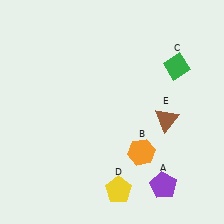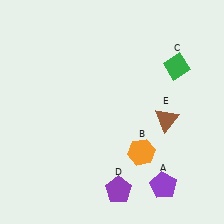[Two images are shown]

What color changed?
The pentagon (D) changed from yellow in Image 1 to purple in Image 2.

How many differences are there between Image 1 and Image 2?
There is 1 difference between the two images.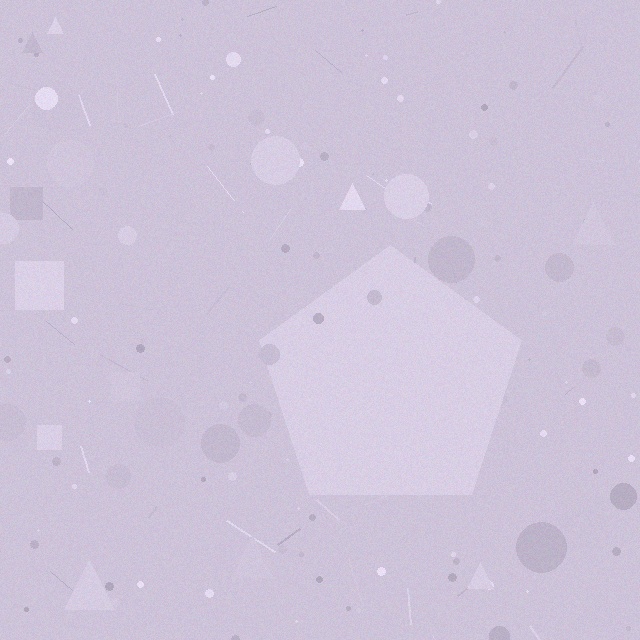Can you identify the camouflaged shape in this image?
The camouflaged shape is a pentagon.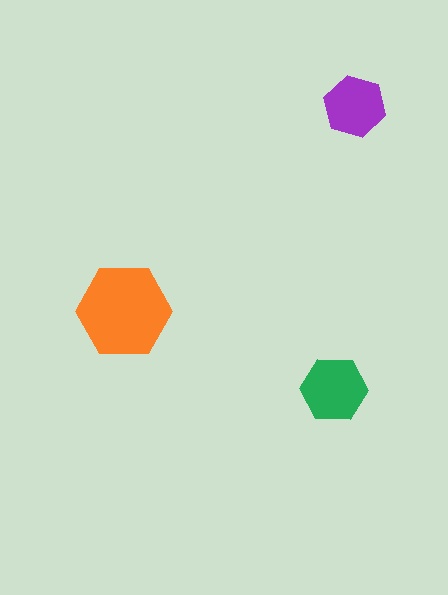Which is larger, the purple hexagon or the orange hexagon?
The orange one.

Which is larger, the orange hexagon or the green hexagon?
The orange one.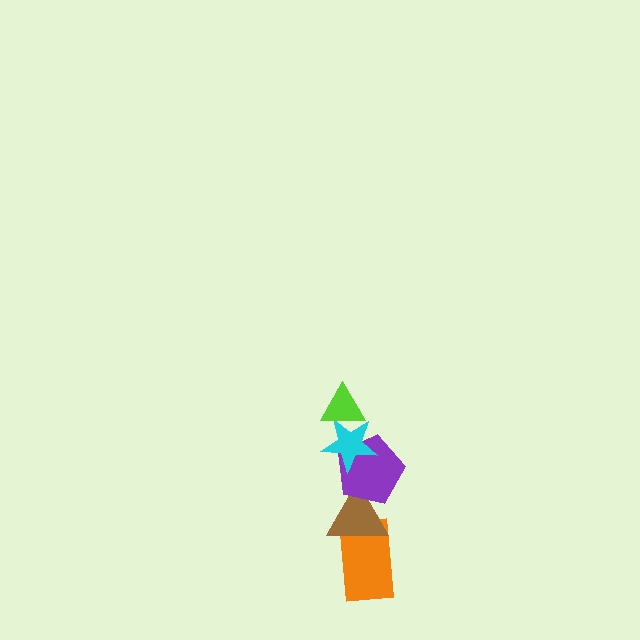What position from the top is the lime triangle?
The lime triangle is 1st from the top.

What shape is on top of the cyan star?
The lime triangle is on top of the cyan star.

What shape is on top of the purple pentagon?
The cyan star is on top of the purple pentagon.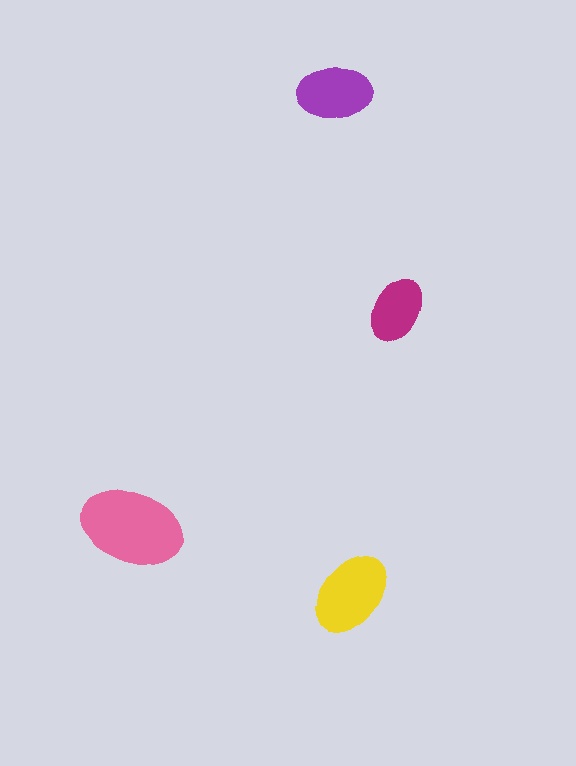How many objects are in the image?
There are 4 objects in the image.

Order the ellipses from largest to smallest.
the pink one, the yellow one, the purple one, the magenta one.